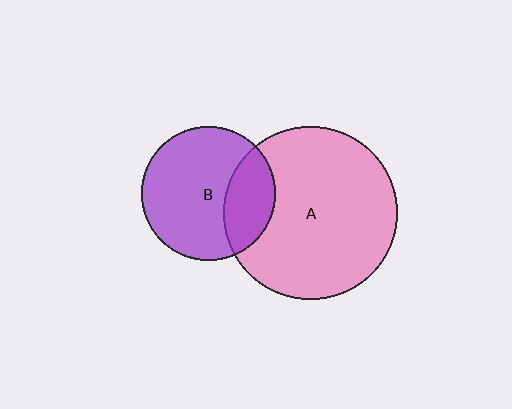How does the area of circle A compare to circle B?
Approximately 1.7 times.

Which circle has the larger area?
Circle A (pink).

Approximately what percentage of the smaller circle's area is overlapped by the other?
Approximately 25%.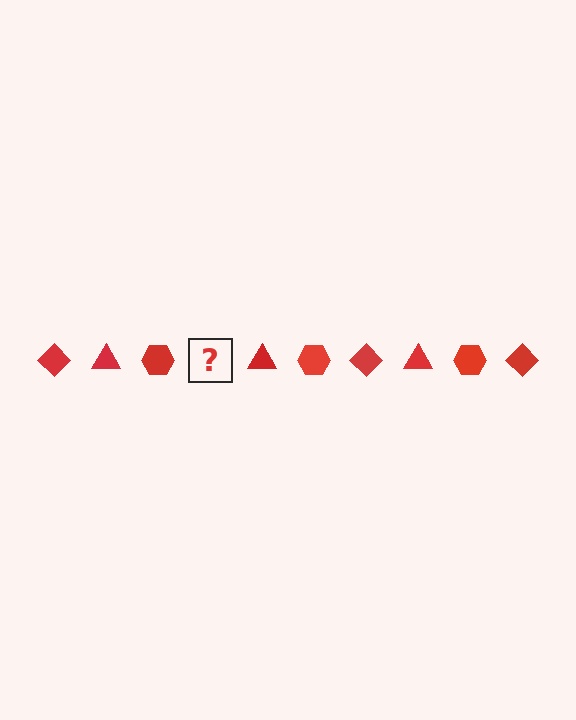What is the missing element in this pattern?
The missing element is a red diamond.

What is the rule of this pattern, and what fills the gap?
The rule is that the pattern cycles through diamond, triangle, hexagon shapes in red. The gap should be filled with a red diamond.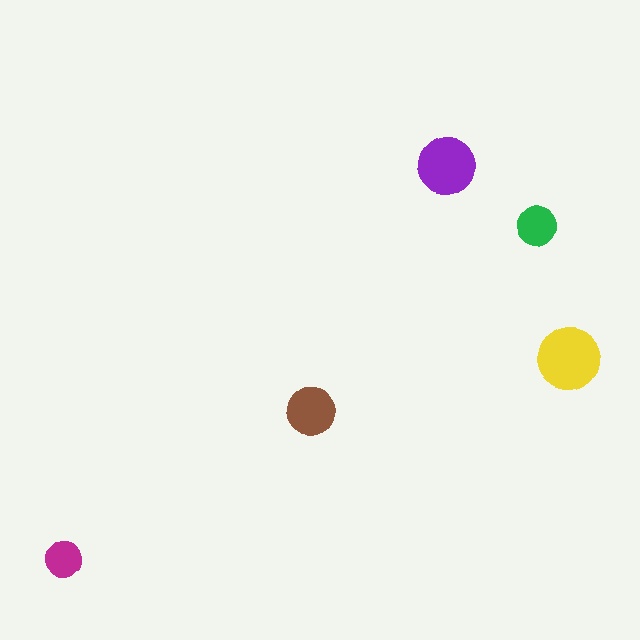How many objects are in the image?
There are 5 objects in the image.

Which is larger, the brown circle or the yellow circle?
The yellow one.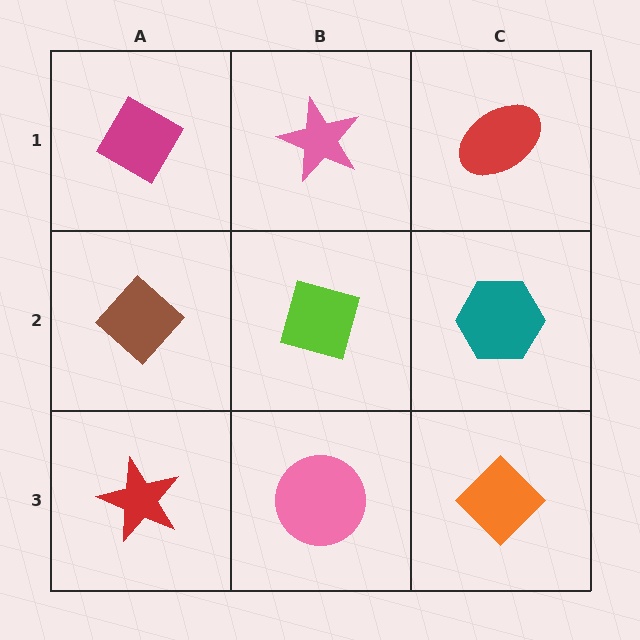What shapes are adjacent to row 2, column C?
A red ellipse (row 1, column C), an orange diamond (row 3, column C), a lime diamond (row 2, column B).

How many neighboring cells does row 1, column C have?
2.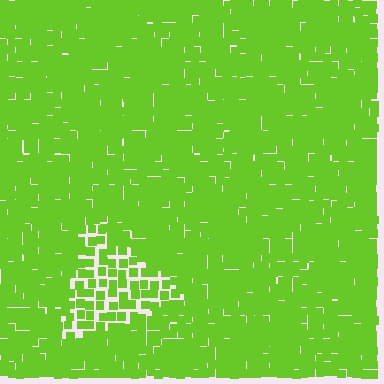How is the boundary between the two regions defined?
The boundary is defined by a change in element density (approximately 1.9x ratio). All elements are the same color, size, and shape.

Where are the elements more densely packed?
The elements are more densely packed outside the triangle boundary.